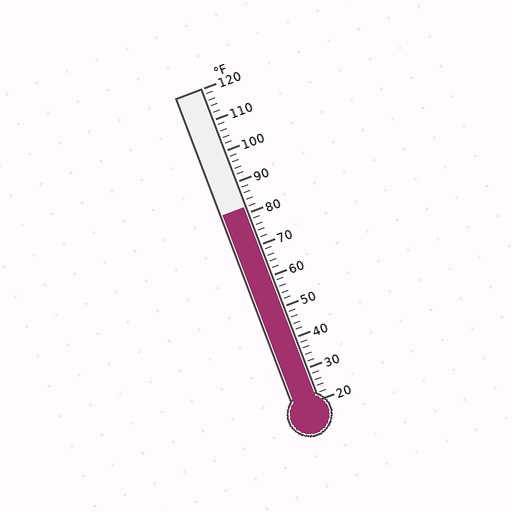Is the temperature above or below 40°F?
The temperature is above 40°F.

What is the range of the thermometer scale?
The thermometer scale ranges from 20°F to 120°F.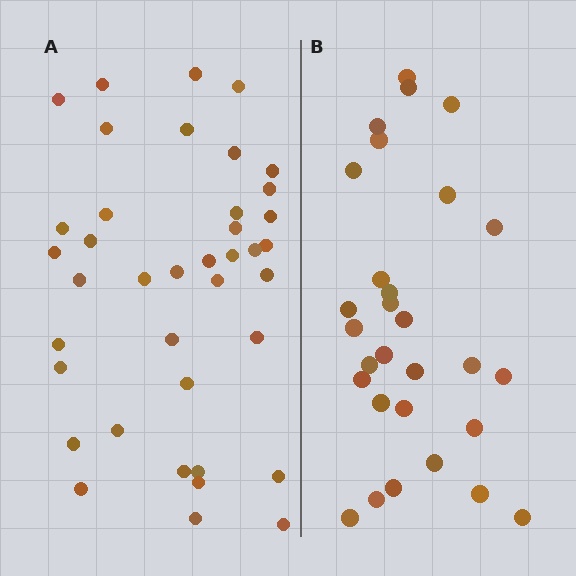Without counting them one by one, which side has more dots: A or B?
Region A (the left region) has more dots.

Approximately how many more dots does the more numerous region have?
Region A has roughly 10 or so more dots than region B.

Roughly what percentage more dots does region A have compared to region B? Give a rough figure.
About 35% more.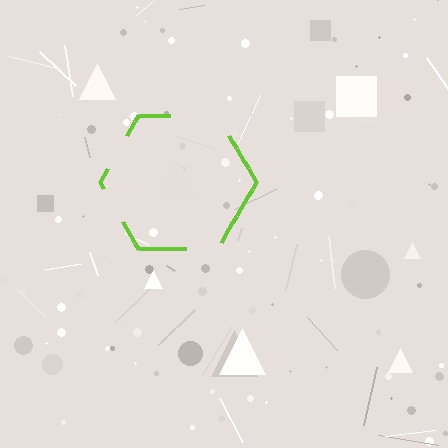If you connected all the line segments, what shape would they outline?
They would outline a hexagon.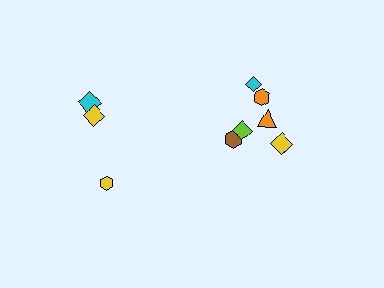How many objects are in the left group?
There are 3 objects.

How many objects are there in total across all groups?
There are 9 objects.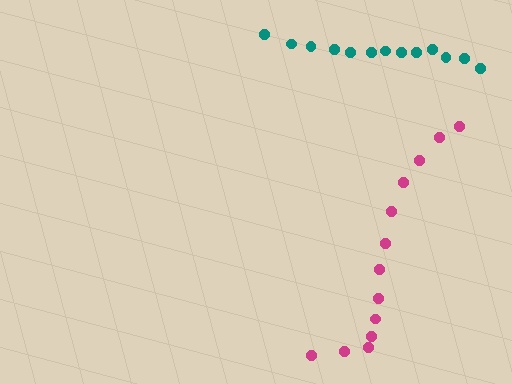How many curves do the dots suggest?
There are 2 distinct paths.